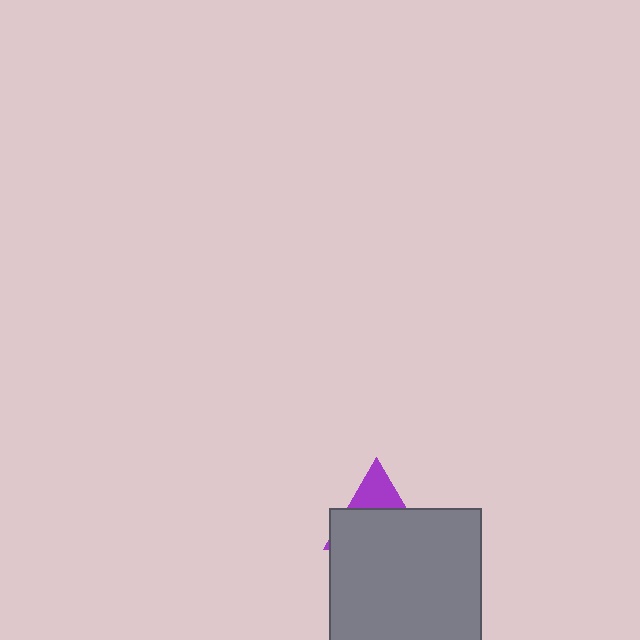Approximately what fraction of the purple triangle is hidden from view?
Roughly 69% of the purple triangle is hidden behind the gray square.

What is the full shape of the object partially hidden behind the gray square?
The partially hidden object is a purple triangle.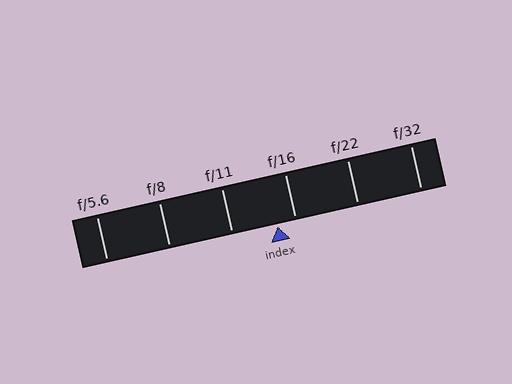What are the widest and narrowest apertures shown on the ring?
The widest aperture shown is f/5.6 and the narrowest is f/32.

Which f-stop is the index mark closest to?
The index mark is closest to f/16.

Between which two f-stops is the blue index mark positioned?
The index mark is between f/11 and f/16.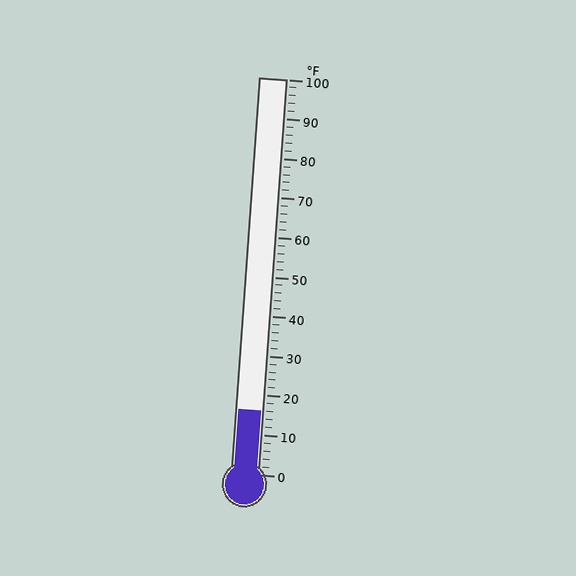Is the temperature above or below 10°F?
The temperature is above 10°F.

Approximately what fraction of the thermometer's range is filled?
The thermometer is filled to approximately 15% of its range.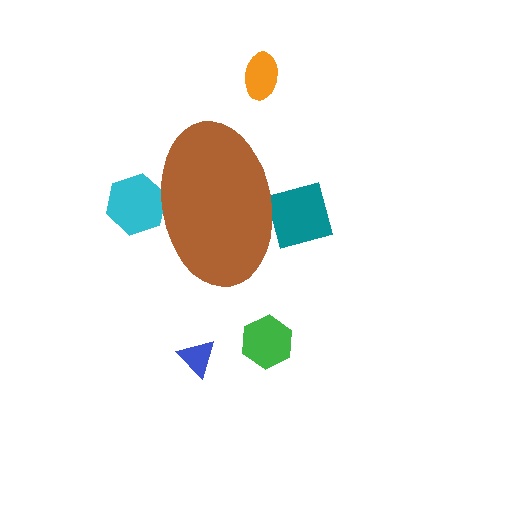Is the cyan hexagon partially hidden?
Yes, the cyan hexagon is partially hidden behind the brown ellipse.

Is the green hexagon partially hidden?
No, the green hexagon is fully visible.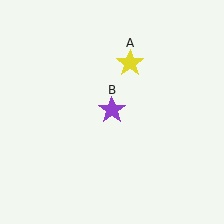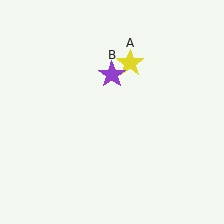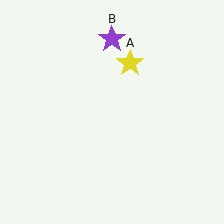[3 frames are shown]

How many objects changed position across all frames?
1 object changed position: purple star (object B).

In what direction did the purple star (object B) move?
The purple star (object B) moved up.